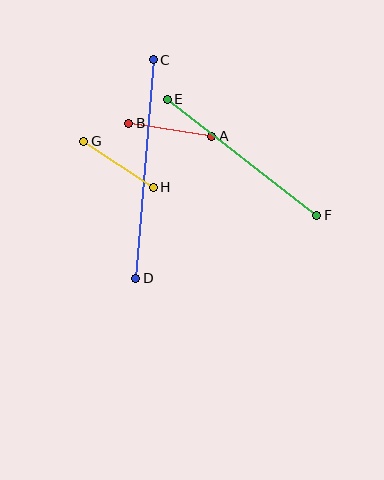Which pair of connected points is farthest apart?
Points C and D are farthest apart.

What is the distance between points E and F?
The distance is approximately 189 pixels.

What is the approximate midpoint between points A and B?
The midpoint is at approximately (170, 130) pixels.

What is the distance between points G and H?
The distance is approximately 84 pixels.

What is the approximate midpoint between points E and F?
The midpoint is at approximately (242, 157) pixels.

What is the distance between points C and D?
The distance is approximately 219 pixels.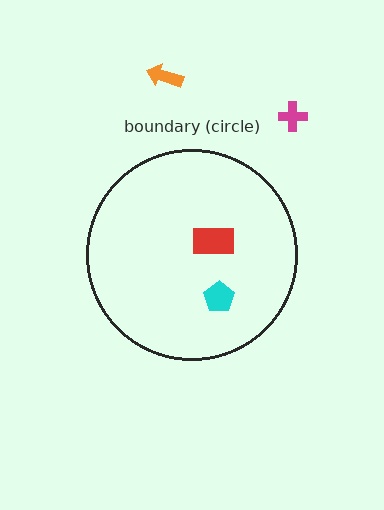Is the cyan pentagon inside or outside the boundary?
Inside.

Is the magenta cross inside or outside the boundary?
Outside.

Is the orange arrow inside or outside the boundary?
Outside.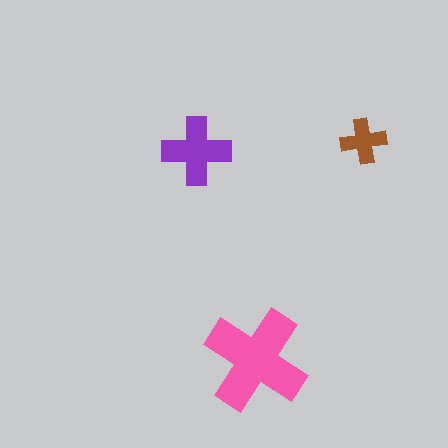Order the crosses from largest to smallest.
the pink one, the purple one, the brown one.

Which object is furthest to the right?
The brown cross is rightmost.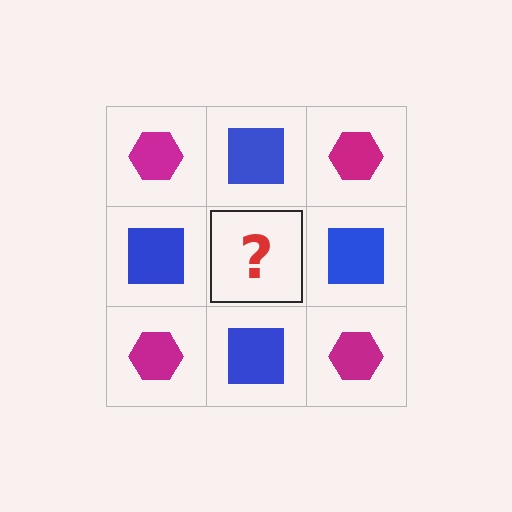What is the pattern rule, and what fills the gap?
The rule is that it alternates magenta hexagon and blue square in a checkerboard pattern. The gap should be filled with a magenta hexagon.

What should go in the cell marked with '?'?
The missing cell should contain a magenta hexagon.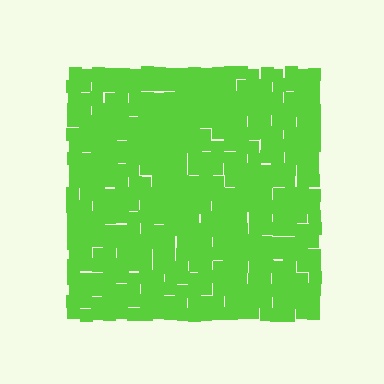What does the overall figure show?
The overall figure shows a square.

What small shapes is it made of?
It is made of small squares.